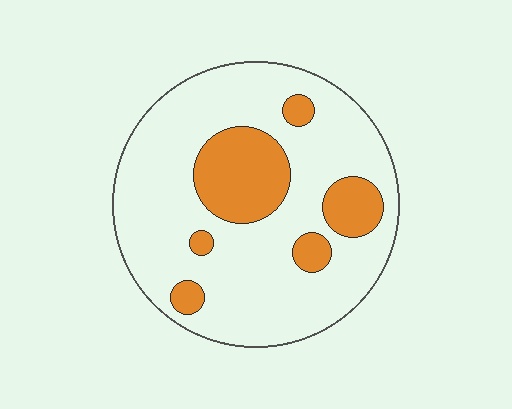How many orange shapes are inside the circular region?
6.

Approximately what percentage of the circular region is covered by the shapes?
Approximately 20%.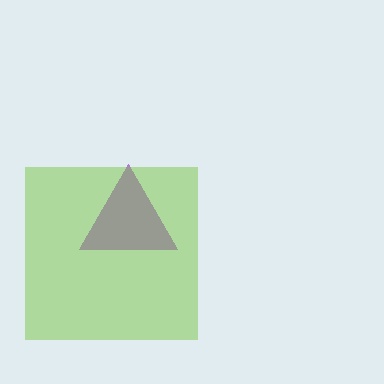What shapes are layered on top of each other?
The layered shapes are: a purple triangle, a lime square.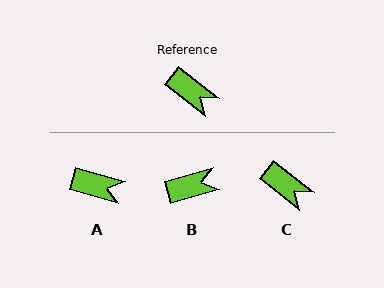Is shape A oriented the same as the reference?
No, it is off by about 22 degrees.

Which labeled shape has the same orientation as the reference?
C.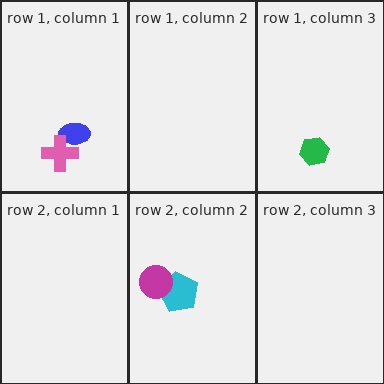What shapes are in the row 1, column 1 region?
The blue ellipse, the pink cross.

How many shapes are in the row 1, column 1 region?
2.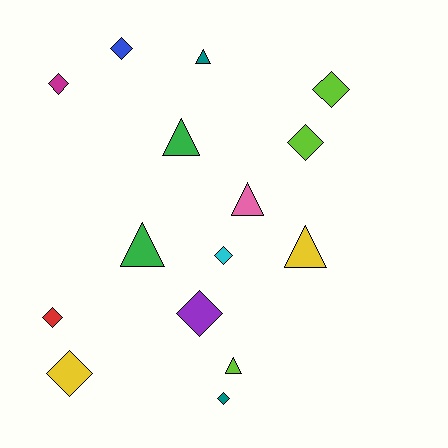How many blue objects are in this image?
There is 1 blue object.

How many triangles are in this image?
There are 6 triangles.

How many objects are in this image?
There are 15 objects.